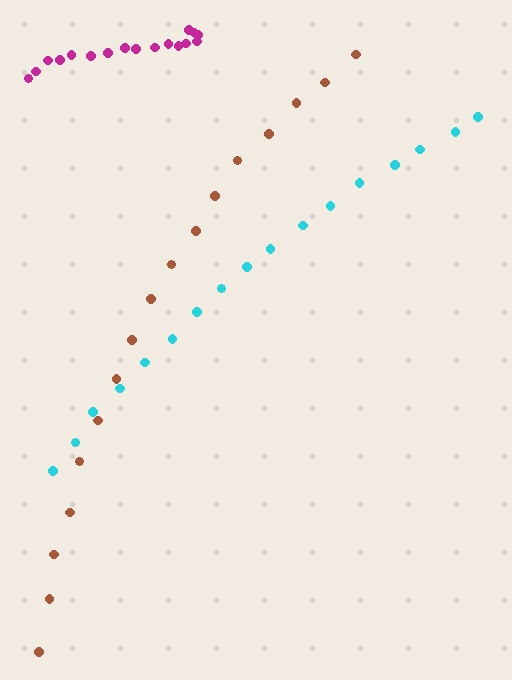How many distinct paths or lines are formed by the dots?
There are 3 distinct paths.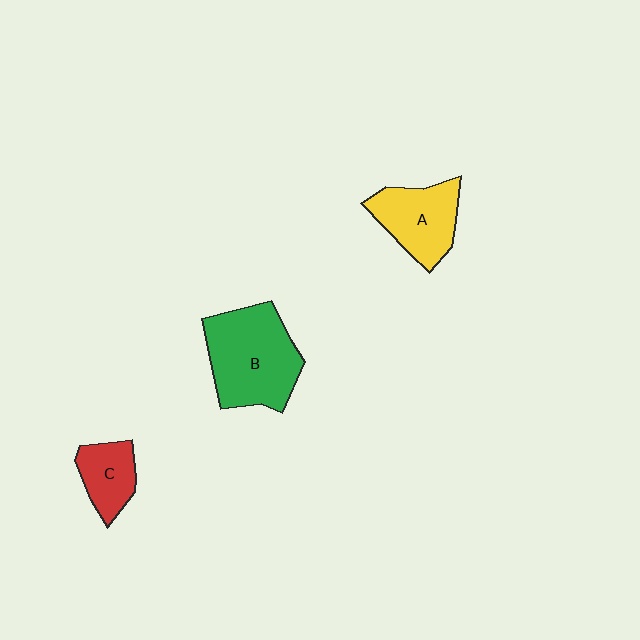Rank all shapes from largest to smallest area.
From largest to smallest: B (green), A (yellow), C (red).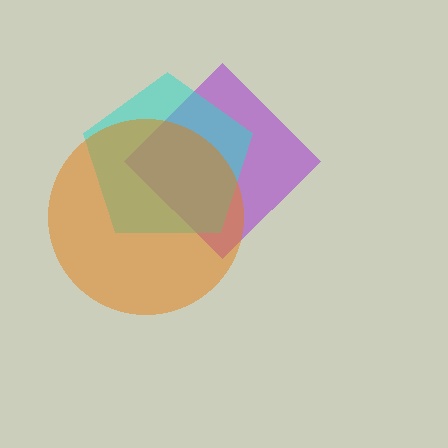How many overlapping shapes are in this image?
There are 3 overlapping shapes in the image.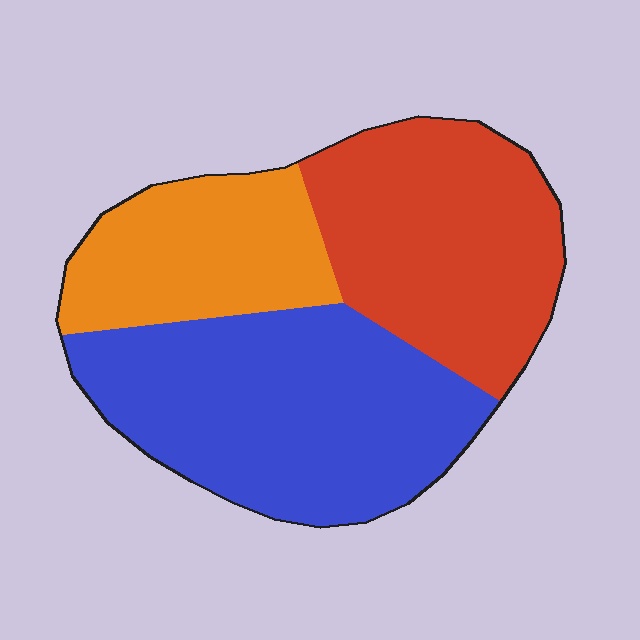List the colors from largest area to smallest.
From largest to smallest: blue, red, orange.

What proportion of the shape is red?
Red takes up about one third (1/3) of the shape.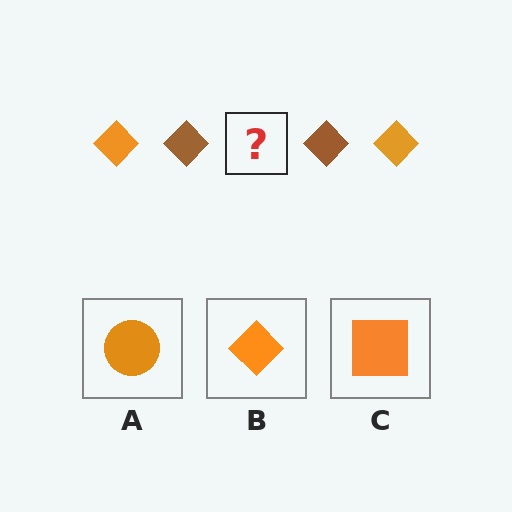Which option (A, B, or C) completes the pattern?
B.